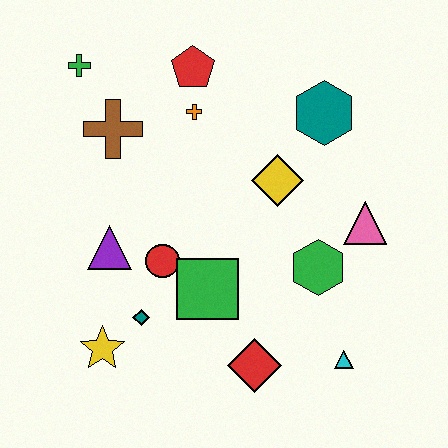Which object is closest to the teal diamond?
The yellow star is closest to the teal diamond.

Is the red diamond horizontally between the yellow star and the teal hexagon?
Yes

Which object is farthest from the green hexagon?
The green cross is farthest from the green hexagon.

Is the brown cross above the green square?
Yes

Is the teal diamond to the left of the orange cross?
Yes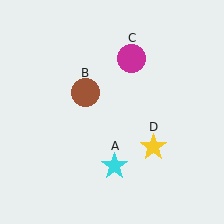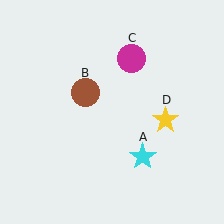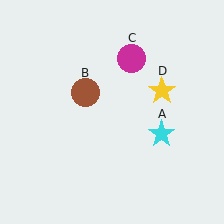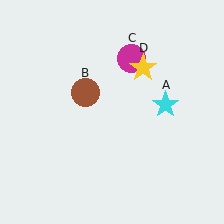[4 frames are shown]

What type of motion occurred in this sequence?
The cyan star (object A), yellow star (object D) rotated counterclockwise around the center of the scene.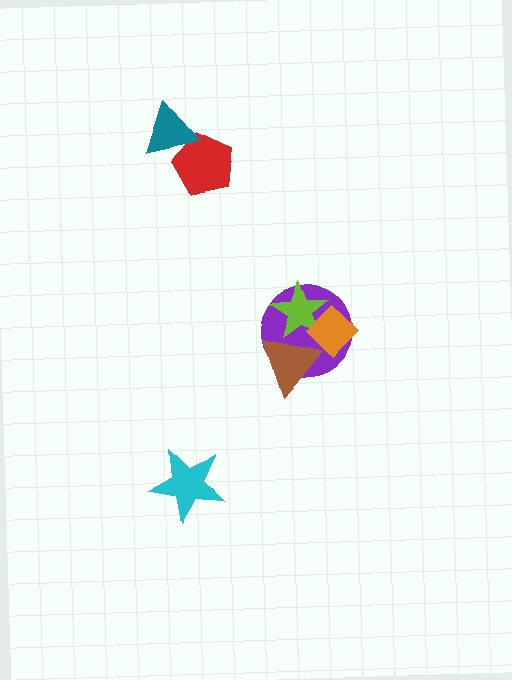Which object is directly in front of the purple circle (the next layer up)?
The lime star is directly in front of the purple circle.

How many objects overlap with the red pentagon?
1 object overlaps with the red pentagon.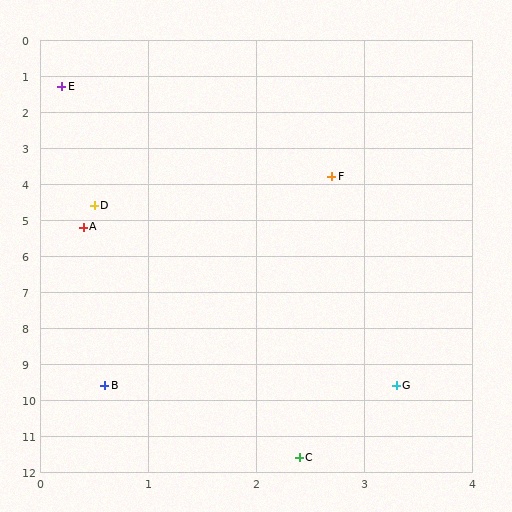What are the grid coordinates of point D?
Point D is at approximately (0.5, 4.6).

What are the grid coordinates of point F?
Point F is at approximately (2.7, 3.8).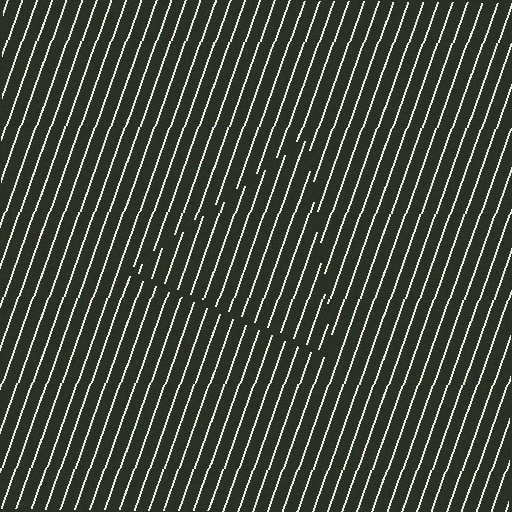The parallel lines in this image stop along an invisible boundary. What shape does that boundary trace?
An illusory triangle. The interior of the shape contains the same grating, shifted by half a period — the contour is defined by the phase discontinuity where line-ends from the inner and outer gratings abut.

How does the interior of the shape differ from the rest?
The interior of the shape contains the same grating, shifted by half a period — the contour is defined by the phase discontinuity where line-ends from the inner and outer gratings abut.